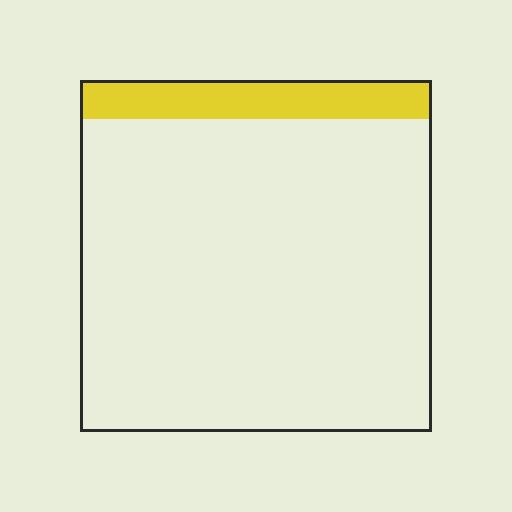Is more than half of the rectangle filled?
No.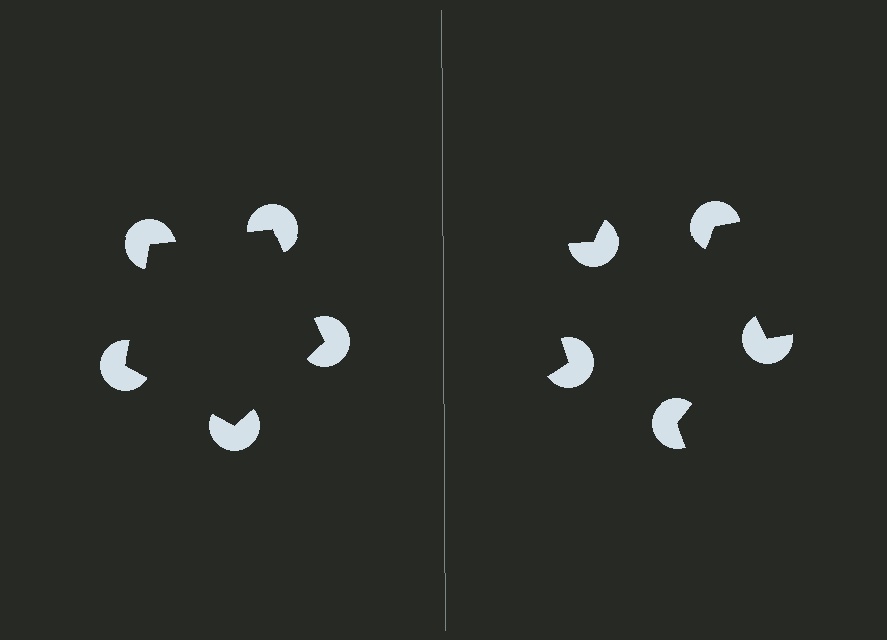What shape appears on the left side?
An illusory pentagon.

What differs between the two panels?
The pac-man discs are positioned identically on both sides; only the wedge orientations differ. On the left they align to a pentagon; on the right they are misaligned.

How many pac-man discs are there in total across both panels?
10 — 5 on each side.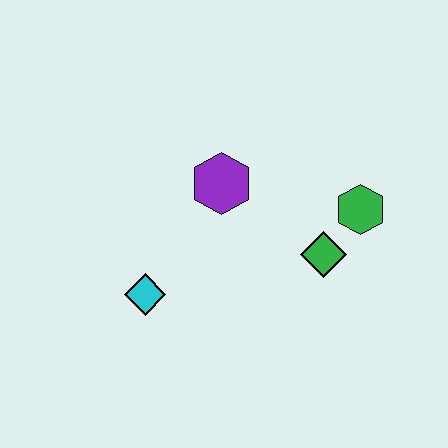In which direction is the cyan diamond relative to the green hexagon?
The cyan diamond is to the left of the green hexagon.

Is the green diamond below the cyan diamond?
No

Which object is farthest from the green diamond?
The cyan diamond is farthest from the green diamond.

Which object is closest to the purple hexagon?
The green diamond is closest to the purple hexagon.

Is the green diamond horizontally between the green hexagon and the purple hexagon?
Yes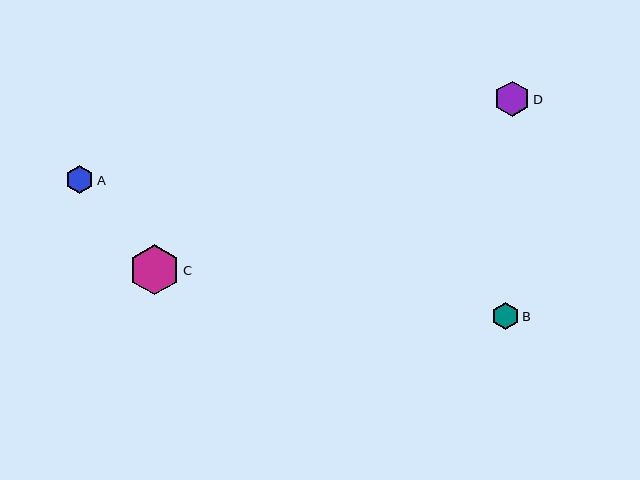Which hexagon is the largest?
Hexagon C is the largest with a size of approximately 50 pixels.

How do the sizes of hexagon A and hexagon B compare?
Hexagon A and hexagon B are approximately the same size.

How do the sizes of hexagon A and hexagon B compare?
Hexagon A and hexagon B are approximately the same size.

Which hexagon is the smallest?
Hexagon B is the smallest with a size of approximately 27 pixels.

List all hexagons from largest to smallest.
From largest to smallest: C, D, A, B.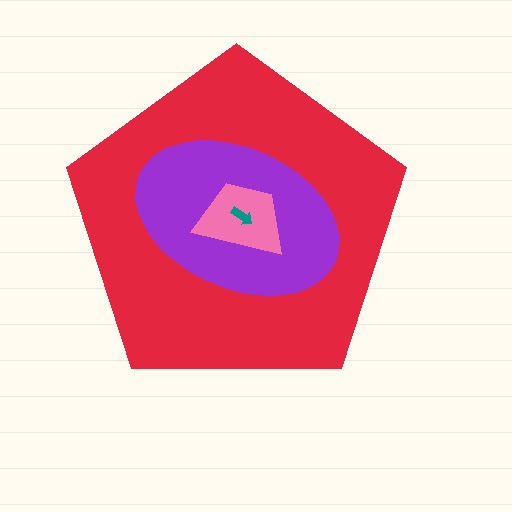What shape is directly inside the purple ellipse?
The pink trapezoid.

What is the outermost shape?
The red pentagon.